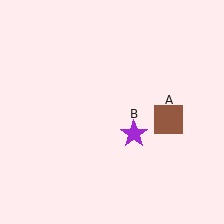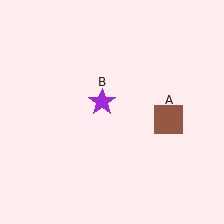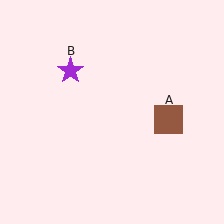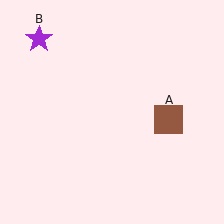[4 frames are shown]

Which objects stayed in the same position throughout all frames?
Brown square (object A) remained stationary.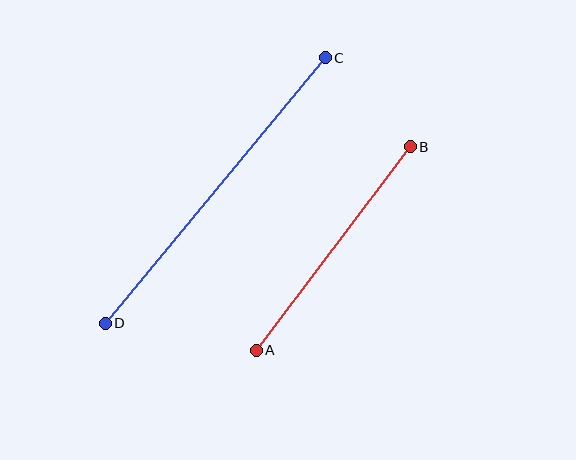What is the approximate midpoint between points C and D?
The midpoint is at approximately (215, 191) pixels.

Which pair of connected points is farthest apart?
Points C and D are farthest apart.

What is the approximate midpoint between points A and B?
The midpoint is at approximately (333, 249) pixels.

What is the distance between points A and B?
The distance is approximately 255 pixels.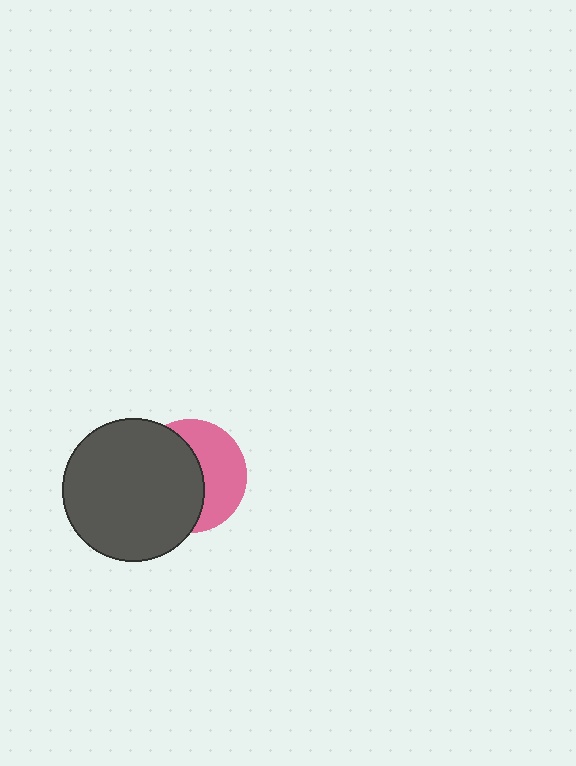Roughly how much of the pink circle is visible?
A small part of it is visible (roughly 45%).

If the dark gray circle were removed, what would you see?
You would see the complete pink circle.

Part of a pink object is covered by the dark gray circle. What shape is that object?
It is a circle.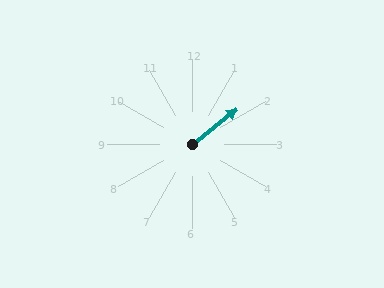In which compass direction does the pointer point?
Northeast.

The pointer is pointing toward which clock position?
Roughly 2 o'clock.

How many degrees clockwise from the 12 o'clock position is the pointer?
Approximately 52 degrees.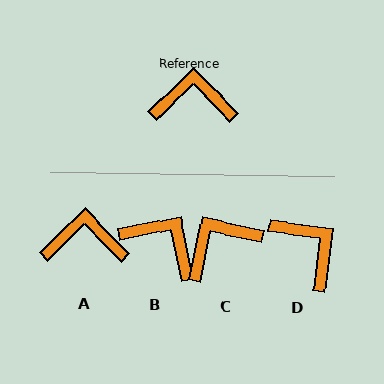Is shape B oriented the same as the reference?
No, it is off by about 33 degrees.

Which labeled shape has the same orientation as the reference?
A.